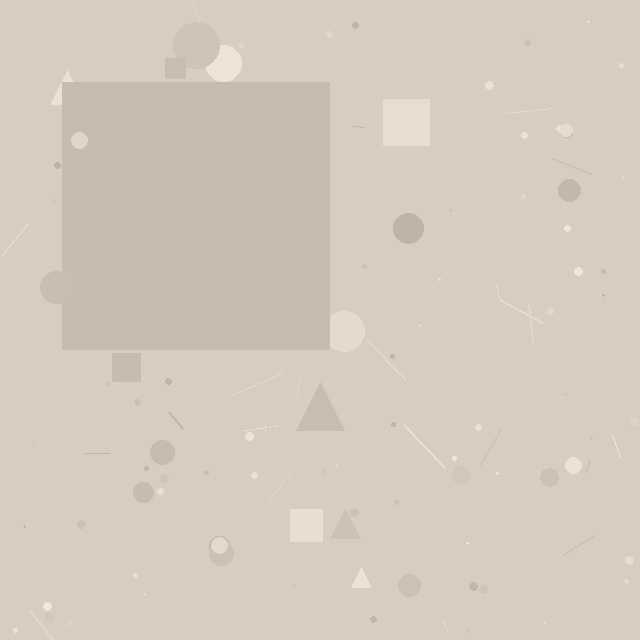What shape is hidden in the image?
A square is hidden in the image.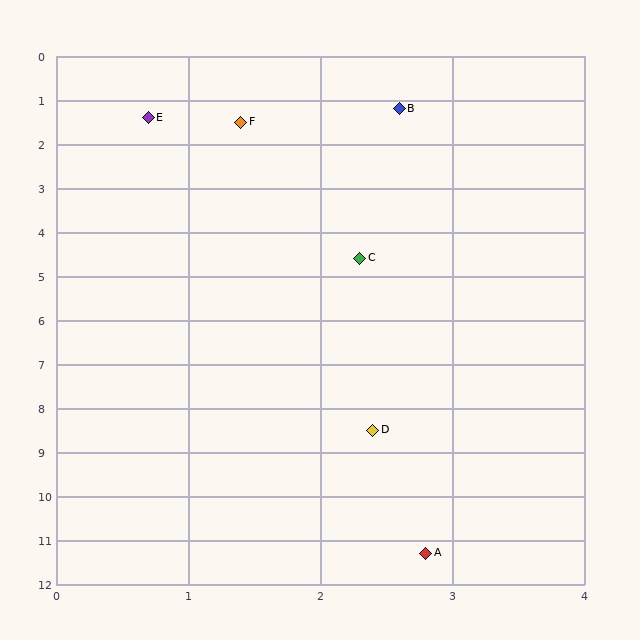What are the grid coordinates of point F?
Point F is at approximately (1.4, 1.5).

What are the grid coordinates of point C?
Point C is at approximately (2.3, 4.6).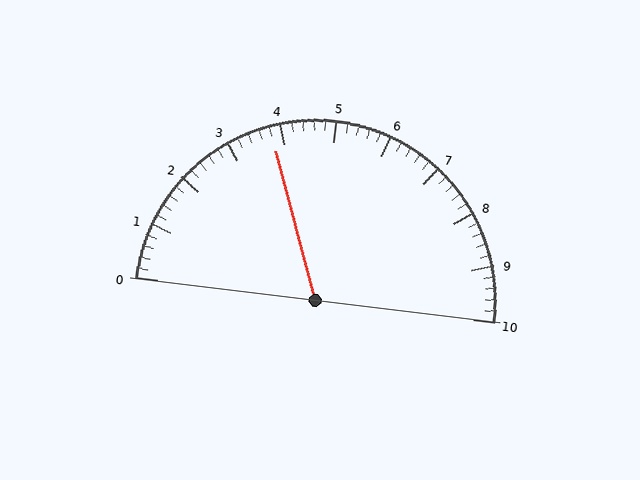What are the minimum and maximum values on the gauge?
The gauge ranges from 0 to 10.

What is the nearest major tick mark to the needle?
The nearest major tick mark is 4.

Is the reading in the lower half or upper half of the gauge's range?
The reading is in the lower half of the range (0 to 10).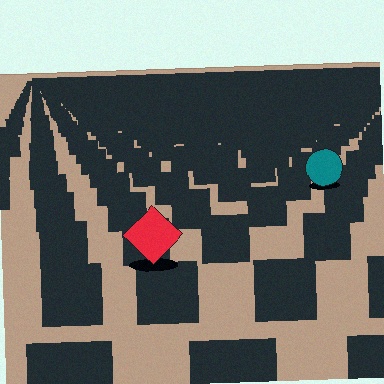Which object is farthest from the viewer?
The teal circle is farthest from the viewer. It appears smaller and the ground texture around it is denser.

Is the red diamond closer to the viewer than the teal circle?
Yes. The red diamond is closer — you can tell from the texture gradient: the ground texture is coarser near it.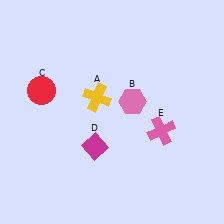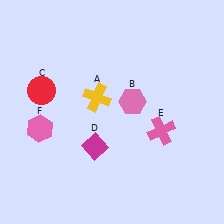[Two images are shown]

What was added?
A pink hexagon (F) was added in Image 2.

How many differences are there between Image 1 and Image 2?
There is 1 difference between the two images.